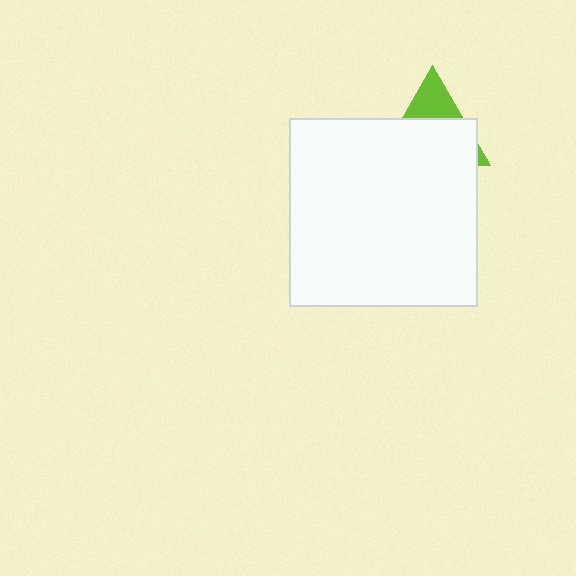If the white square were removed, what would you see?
You would see the complete lime triangle.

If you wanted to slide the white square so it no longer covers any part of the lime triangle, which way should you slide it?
Slide it down — that is the most direct way to separate the two shapes.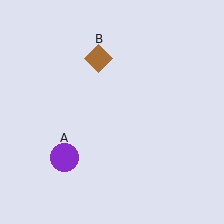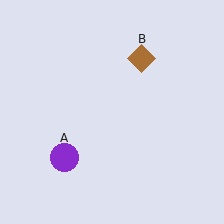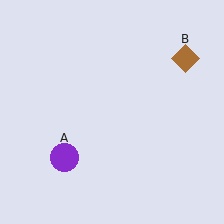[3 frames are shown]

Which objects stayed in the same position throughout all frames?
Purple circle (object A) remained stationary.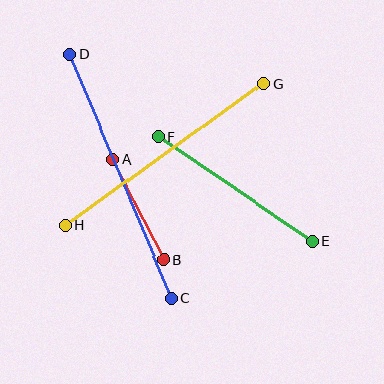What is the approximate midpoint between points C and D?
The midpoint is at approximately (121, 176) pixels.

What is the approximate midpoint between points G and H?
The midpoint is at approximately (164, 154) pixels.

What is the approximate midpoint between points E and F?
The midpoint is at approximately (235, 189) pixels.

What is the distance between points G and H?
The distance is approximately 244 pixels.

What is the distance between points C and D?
The distance is approximately 264 pixels.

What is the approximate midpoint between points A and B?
The midpoint is at approximately (138, 210) pixels.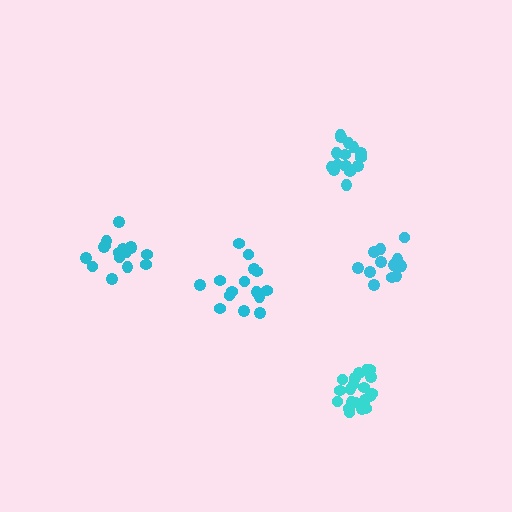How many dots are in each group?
Group 1: 15 dots, Group 2: 20 dots, Group 3: 16 dots, Group 4: 15 dots, Group 5: 15 dots (81 total).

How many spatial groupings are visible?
There are 5 spatial groupings.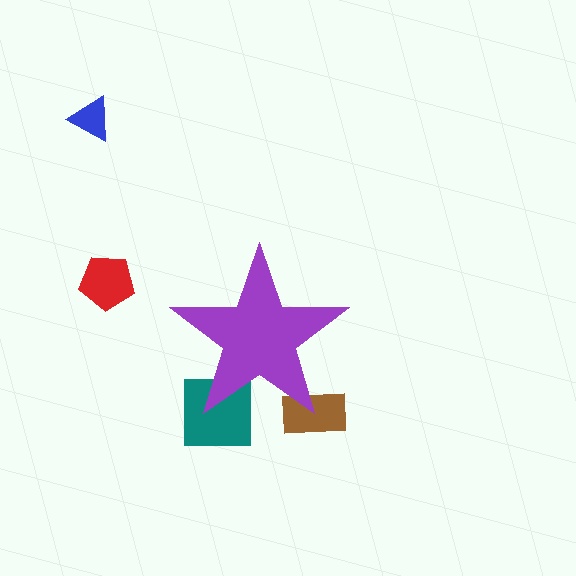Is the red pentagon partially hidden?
No, the red pentagon is fully visible.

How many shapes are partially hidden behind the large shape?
2 shapes are partially hidden.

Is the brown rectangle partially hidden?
Yes, the brown rectangle is partially hidden behind the purple star.